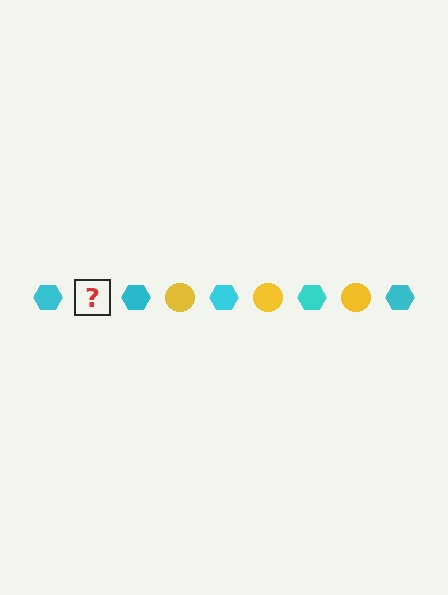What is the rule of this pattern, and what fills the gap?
The rule is that the pattern alternates between cyan hexagon and yellow circle. The gap should be filled with a yellow circle.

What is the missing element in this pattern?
The missing element is a yellow circle.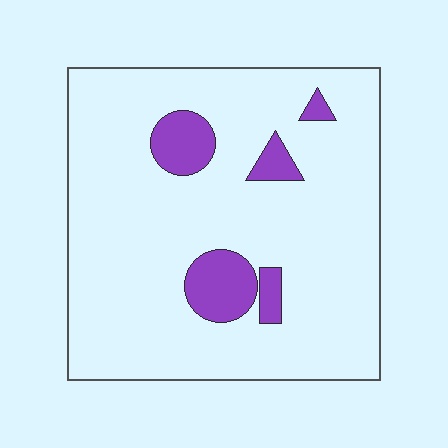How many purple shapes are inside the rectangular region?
5.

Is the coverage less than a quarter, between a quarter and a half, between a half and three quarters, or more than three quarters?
Less than a quarter.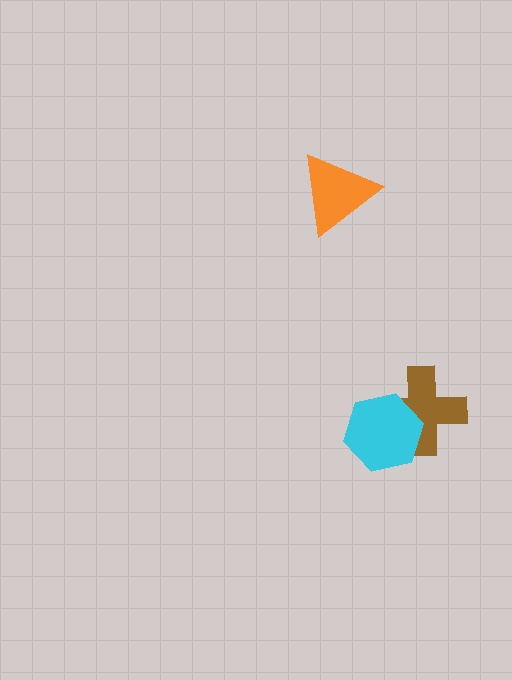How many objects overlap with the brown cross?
1 object overlaps with the brown cross.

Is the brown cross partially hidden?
Yes, it is partially covered by another shape.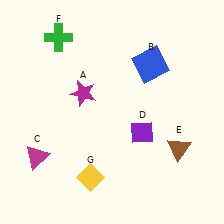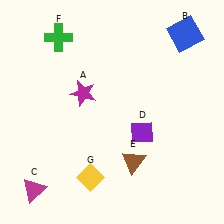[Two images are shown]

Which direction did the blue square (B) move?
The blue square (B) moved right.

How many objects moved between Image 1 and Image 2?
3 objects moved between the two images.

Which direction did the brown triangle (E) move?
The brown triangle (E) moved left.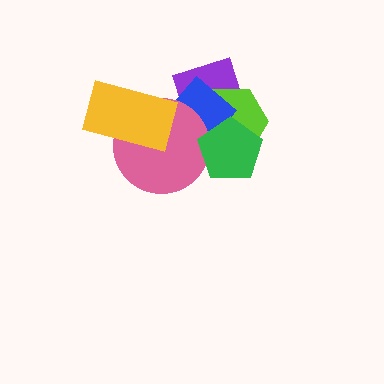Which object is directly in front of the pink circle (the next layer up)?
The green pentagon is directly in front of the pink circle.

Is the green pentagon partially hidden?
No, no other shape covers it.